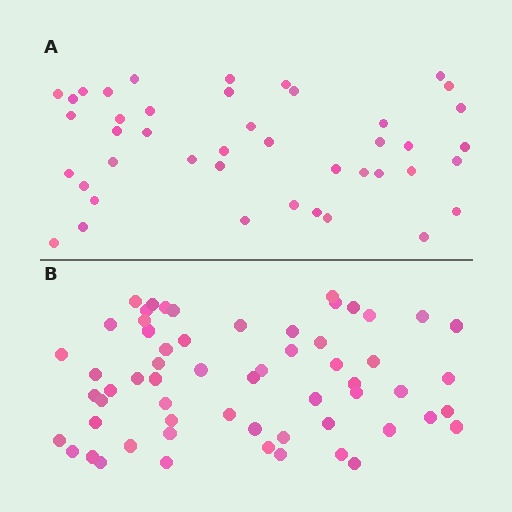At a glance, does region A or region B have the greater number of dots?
Region B (the bottom region) has more dots.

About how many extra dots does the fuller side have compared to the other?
Region B has approximately 15 more dots than region A.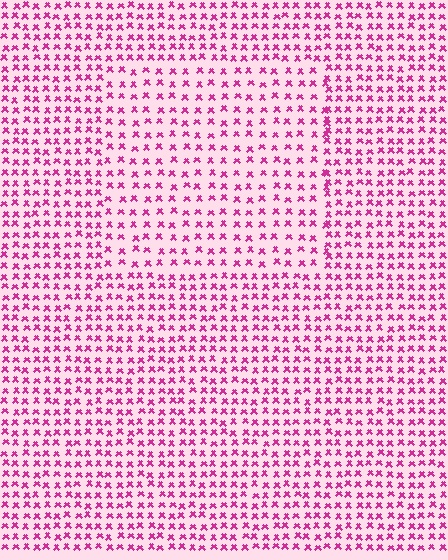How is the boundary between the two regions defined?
The boundary is defined by a change in element density (approximately 1.5x ratio). All elements are the same color, size, and shape.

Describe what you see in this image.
The image contains small magenta elements arranged at two different densities. A rectangle-shaped region is visible where the elements are less densely packed than the surrounding area.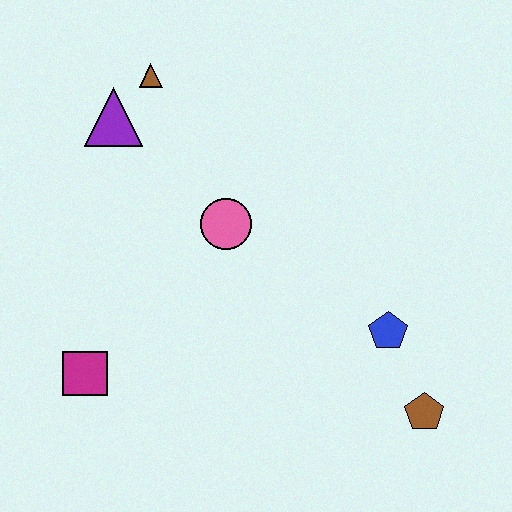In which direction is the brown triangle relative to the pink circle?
The brown triangle is above the pink circle.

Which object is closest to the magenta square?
The pink circle is closest to the magenta square.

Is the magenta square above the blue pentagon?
No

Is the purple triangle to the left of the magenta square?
No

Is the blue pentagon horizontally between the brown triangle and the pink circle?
No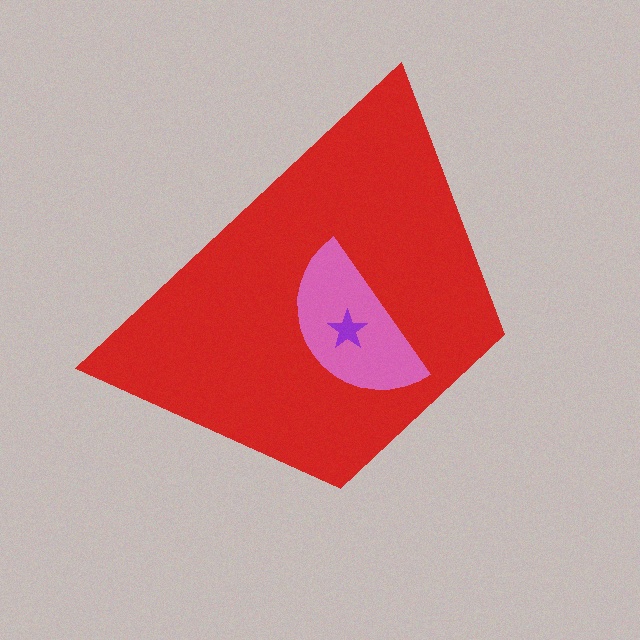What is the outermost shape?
The red trapezoid.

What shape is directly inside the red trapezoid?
The pink semicircle.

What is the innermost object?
The purple star.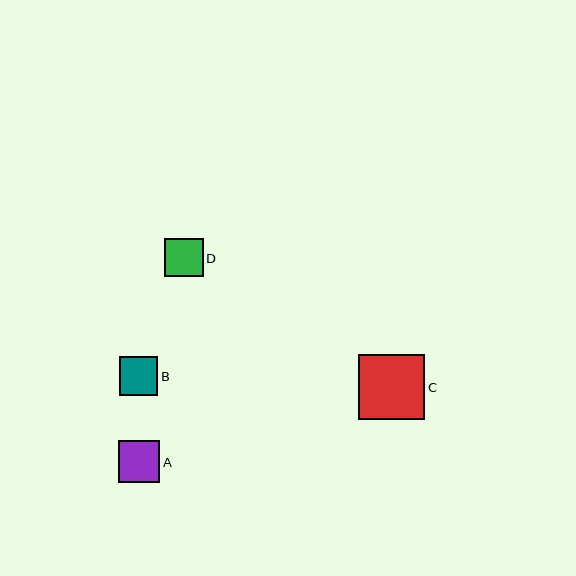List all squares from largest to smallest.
From largest to smallest: C, A, B, D.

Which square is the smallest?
Square D is the smallest with a size of approximately 38 pixels.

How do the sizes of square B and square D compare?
Square B and square D are approximately the same size.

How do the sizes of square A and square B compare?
Square A and square B are approximately the same size.